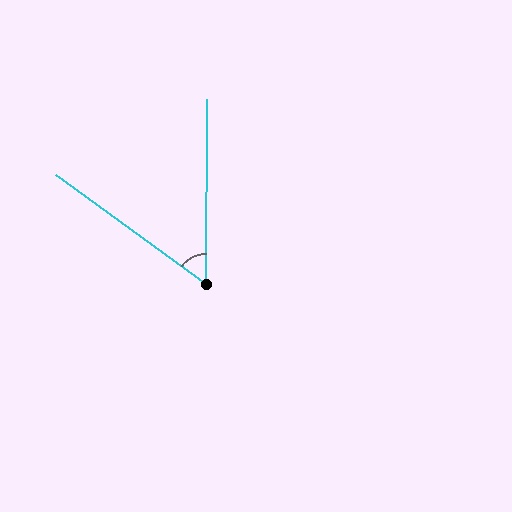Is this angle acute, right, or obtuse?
It is acute.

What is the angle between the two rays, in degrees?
Approximately 54 degrees.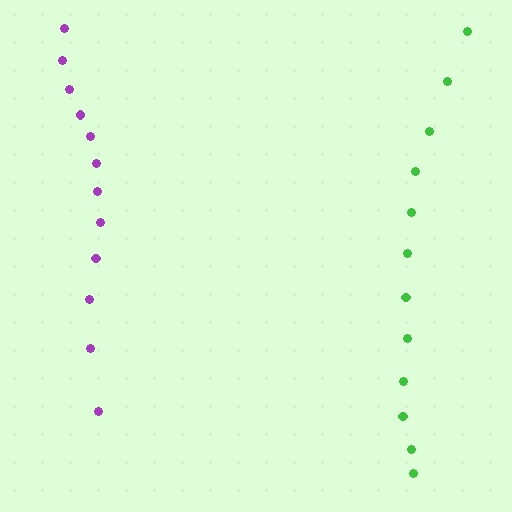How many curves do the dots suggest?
There are 2 distinct paths.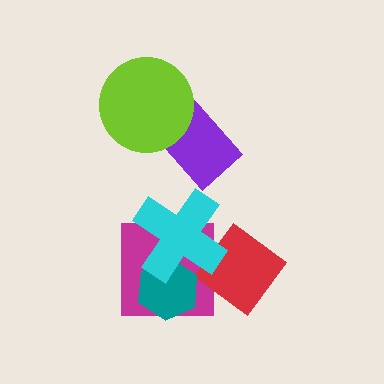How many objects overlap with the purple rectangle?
1 object overlaps with the purple rectangle.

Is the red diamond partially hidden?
Yes, it is partially covered by another shape.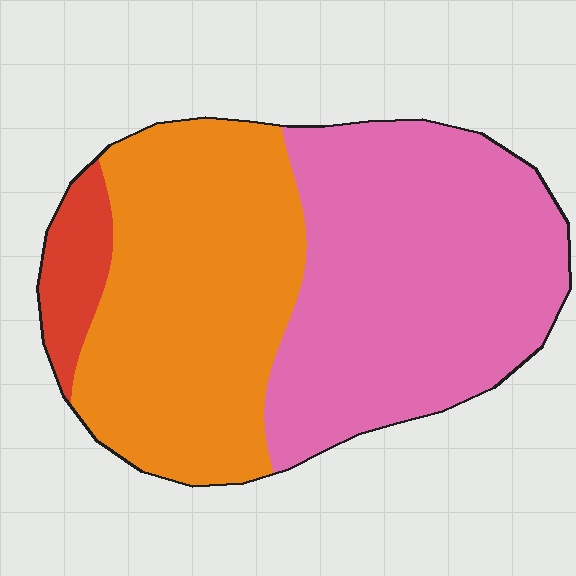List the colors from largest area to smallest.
From largest to smallest: pink, orange, red.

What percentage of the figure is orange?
Orange takes up about two fifths (2/5) of the figure.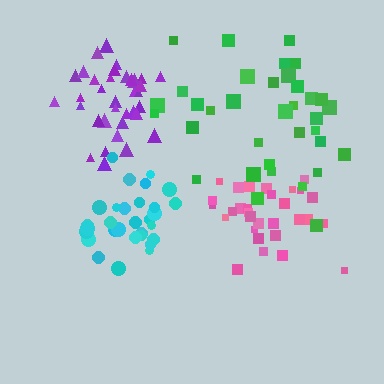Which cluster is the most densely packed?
Cyan.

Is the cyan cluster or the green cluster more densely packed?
Cyan.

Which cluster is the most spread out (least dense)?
Green.